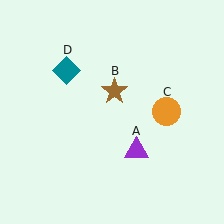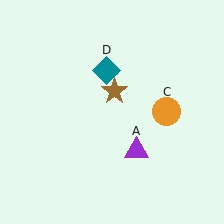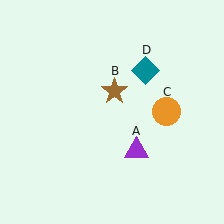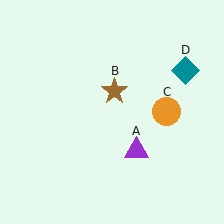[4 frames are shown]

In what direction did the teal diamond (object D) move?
The teal diamond (object D) moved right.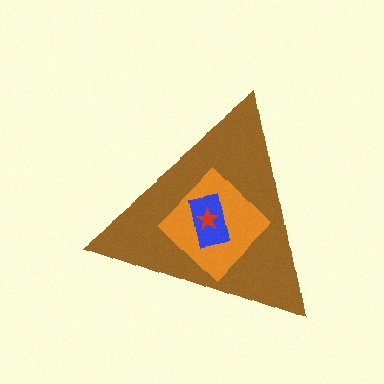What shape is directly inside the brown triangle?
The orange diamond.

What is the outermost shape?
The brown triangle.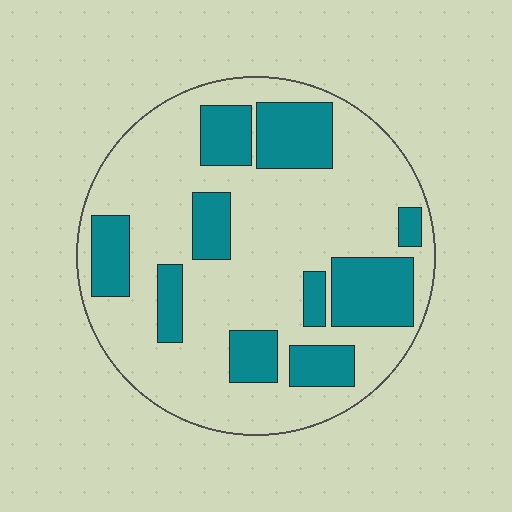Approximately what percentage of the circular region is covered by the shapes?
Approximately 30%.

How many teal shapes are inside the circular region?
10.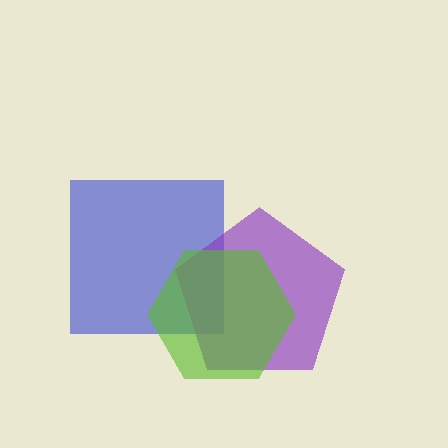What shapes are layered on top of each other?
The layered shapes are: a blue square, a purple pentagon, a lime hexagon.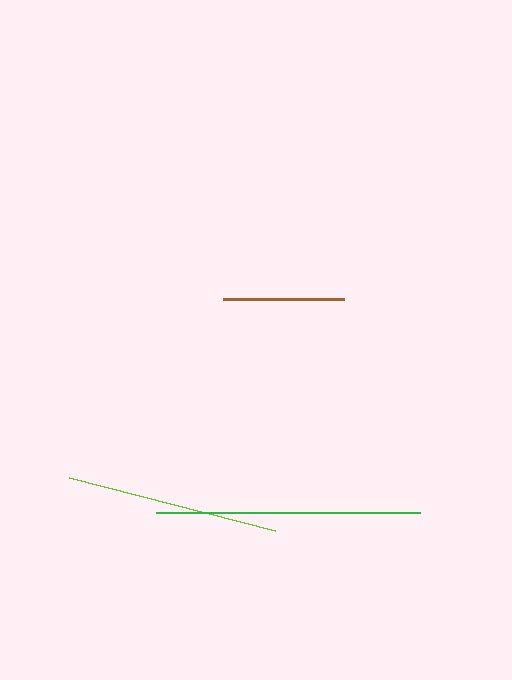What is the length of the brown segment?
The brown segment is approximately 120 pixels long.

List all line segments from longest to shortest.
From longest to shortest: green, lime, brown.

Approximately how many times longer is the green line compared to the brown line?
The green line is approximately 2.2 times the length of the brown line.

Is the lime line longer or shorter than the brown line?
The lime line is longer than the brown line.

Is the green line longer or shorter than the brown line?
The green line is longer than the brown line.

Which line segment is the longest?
The green line is the longest at approximately 264 pixels.